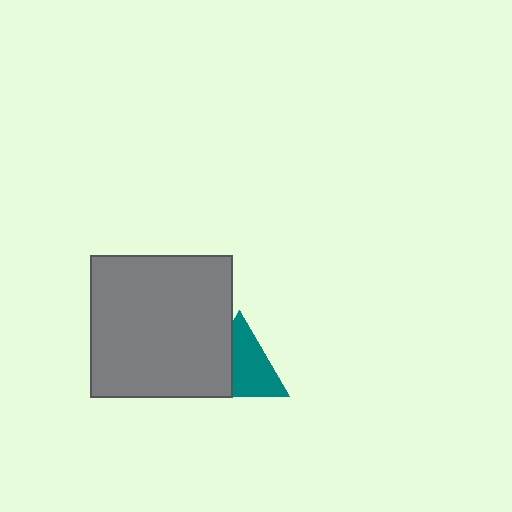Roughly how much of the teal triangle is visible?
About half of it is visible (roughly 61%).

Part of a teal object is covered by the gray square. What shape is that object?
It is a triangle.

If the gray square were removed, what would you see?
You would see the complete teal triangle.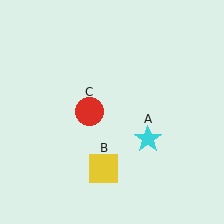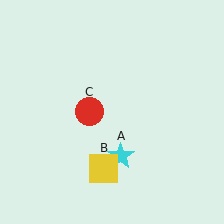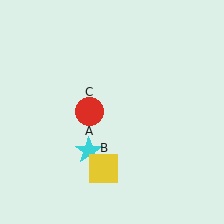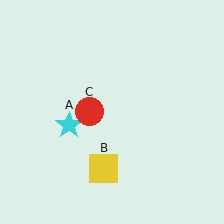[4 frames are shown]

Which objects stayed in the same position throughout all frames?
Yellow square (object B) and red circle (object C) remained stationary.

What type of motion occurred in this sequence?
The cyan star (object A) rotated clockwise around the center of the scene.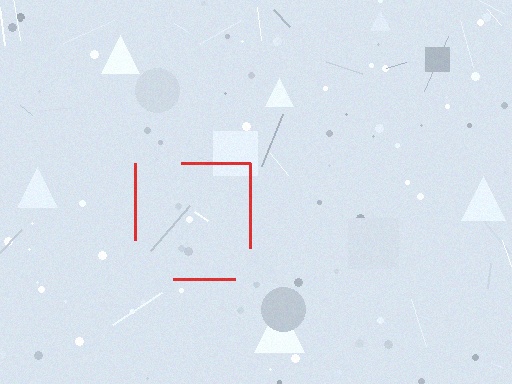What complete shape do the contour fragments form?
The contour fragments form a square.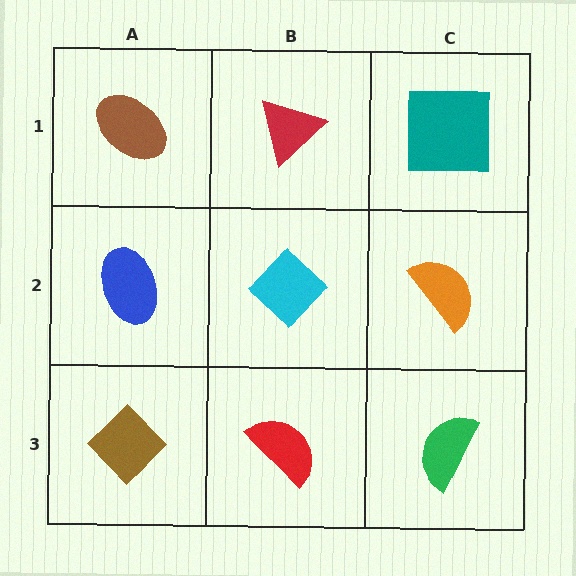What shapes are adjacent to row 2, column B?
A red triangle (row 1, column B), a red semicircle (row 3, column B), a blue ellipse (row 2, column A), an orange semicircle (row 2, column C).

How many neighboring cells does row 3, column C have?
2.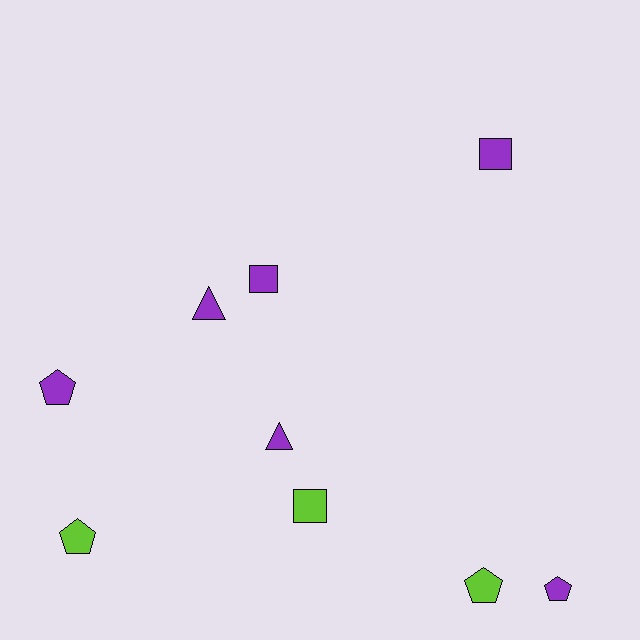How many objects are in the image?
There are 9 objects.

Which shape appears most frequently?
Pentagon, with 4 objects.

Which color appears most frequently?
Purple, with 6 objects.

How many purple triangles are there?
There are 2 purple triangles.